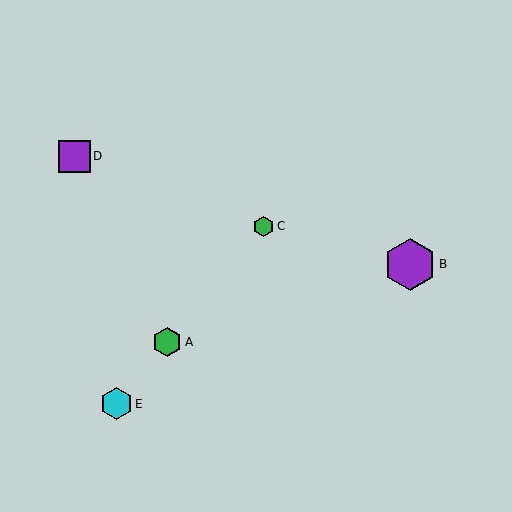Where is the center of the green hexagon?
The center of the green hexagon is at (167, 342).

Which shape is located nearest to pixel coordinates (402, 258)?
The purple hexagon (labeled B) at (410, 264) is nearest to that location.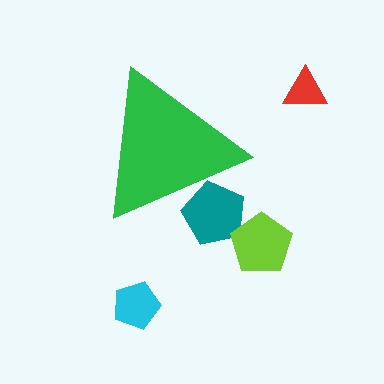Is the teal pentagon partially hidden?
Yes, the teal pentagon is partially hidden behind the green triangle.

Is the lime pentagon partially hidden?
No, the lime pentagon is fully visible.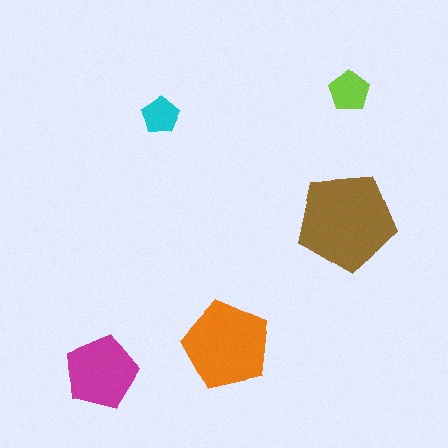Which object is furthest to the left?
The magenta pentagon is leftmost.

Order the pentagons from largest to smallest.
the brown one, the orange one, the magenta one, the lime one, the cyan one.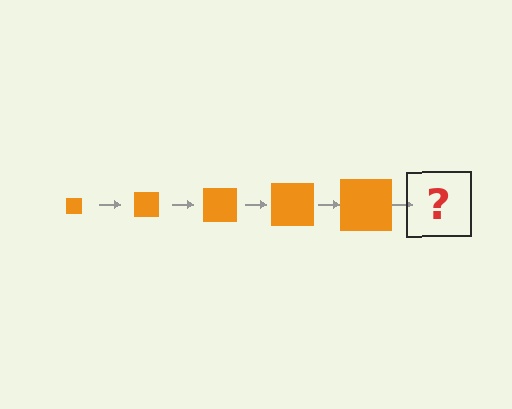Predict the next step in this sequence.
The next step is an orange square, larger than the previous one.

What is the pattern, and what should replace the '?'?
The pattern is that the square gets progressively larger each step. The '?' should be an orange square, larger than the previous one.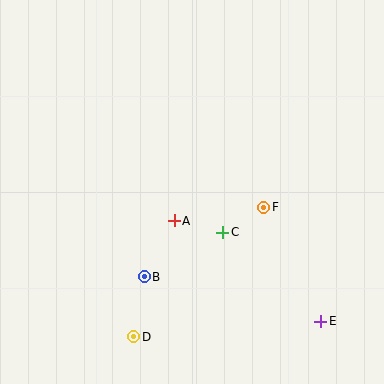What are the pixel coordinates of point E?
Point E is at (321, 321).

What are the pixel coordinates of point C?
Point C is at (223, 232).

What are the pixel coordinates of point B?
Point B is at (144, 277).